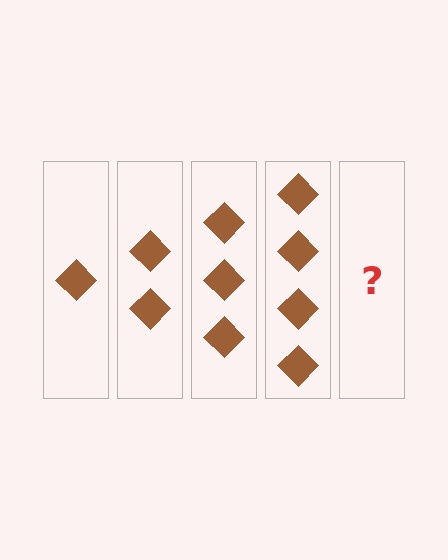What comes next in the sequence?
The next element should be 5 diamonds.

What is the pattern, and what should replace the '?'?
The pattern is that each step adds one more diamond. The '?' should be 5 diamonds.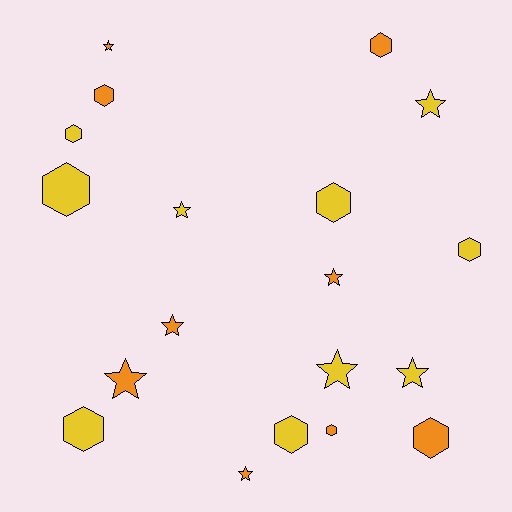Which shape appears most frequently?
Hexagon, with 10 objects.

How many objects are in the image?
There are 19 objects.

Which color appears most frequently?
Yellow, with 10 objects.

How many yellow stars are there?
There are 4 yellow stars.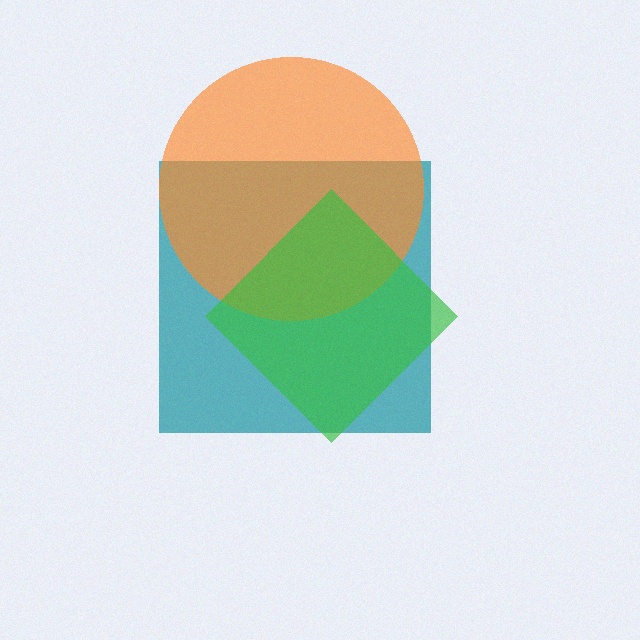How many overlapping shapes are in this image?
There are 3 overlapping shapes in the image.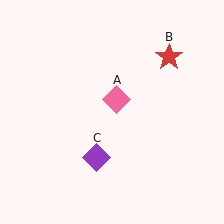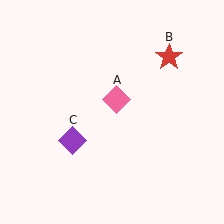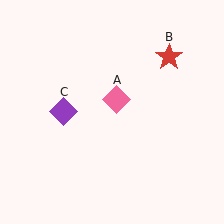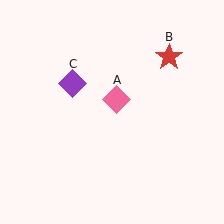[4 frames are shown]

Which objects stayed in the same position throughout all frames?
Pink diamond (object A) and red star (object B) remained stationary.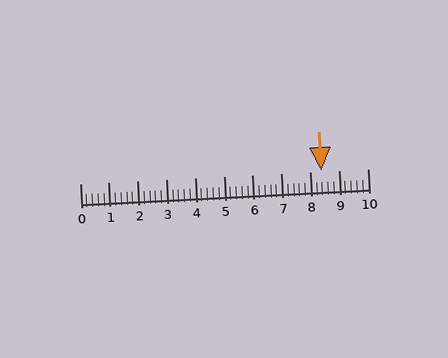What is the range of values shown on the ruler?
The ruler shows values from 0 to 10.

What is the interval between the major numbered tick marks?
The major tick marks are spaced 1 units apart.